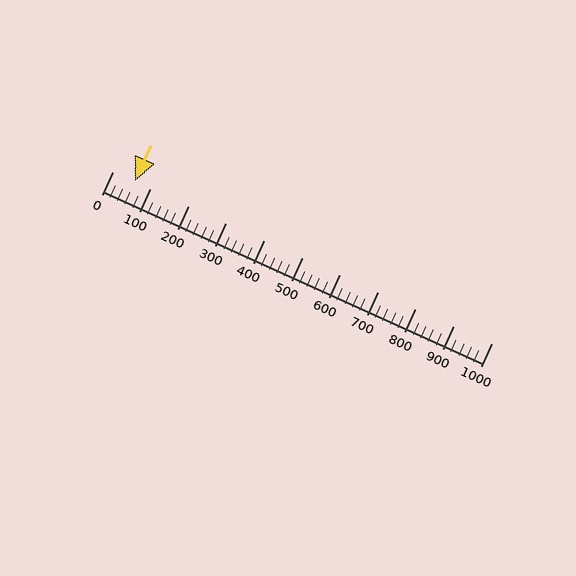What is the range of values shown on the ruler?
The ruler shows values from 0 to 1000.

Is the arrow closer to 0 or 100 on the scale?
The arrow is closer to 100.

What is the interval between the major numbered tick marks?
The major tick marks are spaced 100 units apart.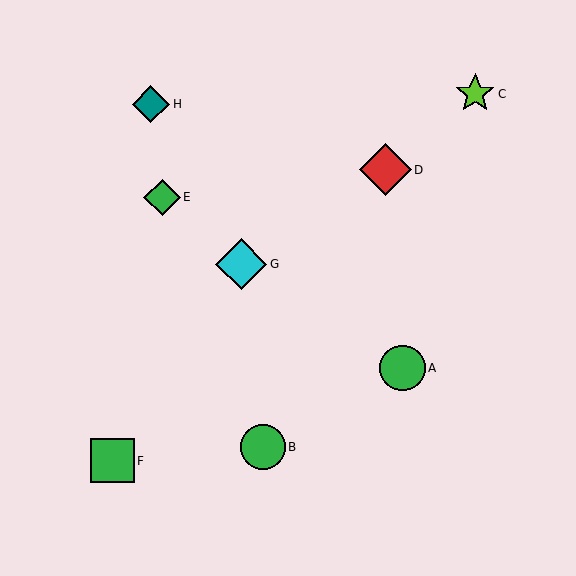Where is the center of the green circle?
The center of the green circle is at (263, 447).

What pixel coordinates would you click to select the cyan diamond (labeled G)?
Click at (241, 264) to select the cyan diamond G.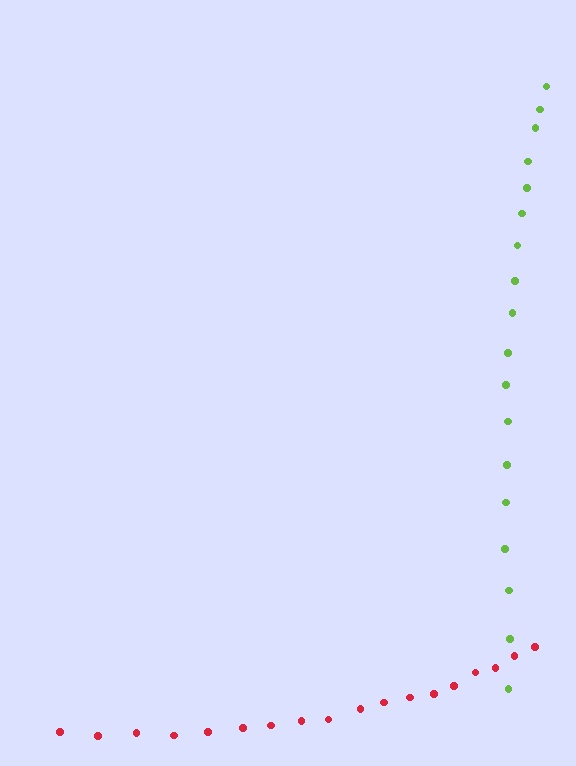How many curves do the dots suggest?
There are 2 distinct paths.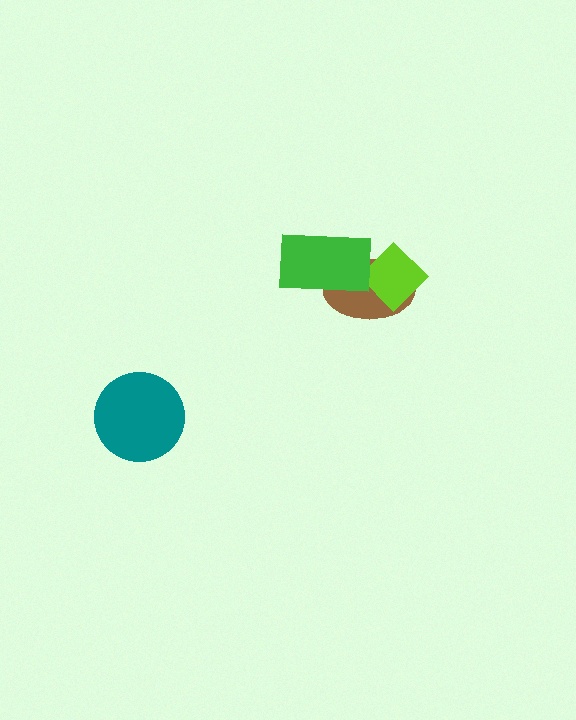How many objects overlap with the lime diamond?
2 objects overlap with the lime diamond.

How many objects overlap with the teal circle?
0 objects overlap with the teal circle.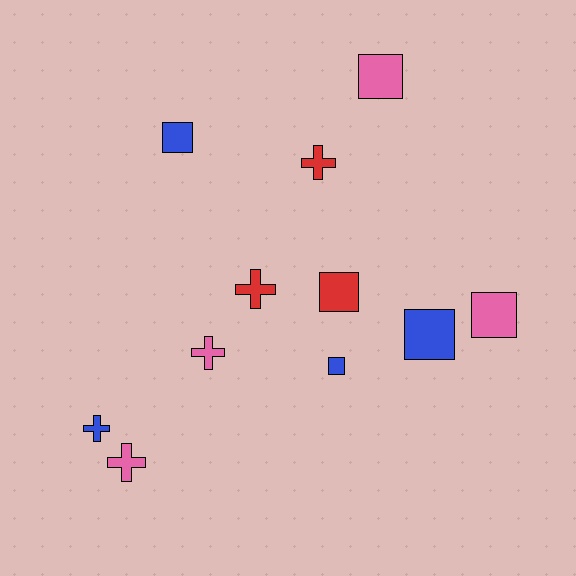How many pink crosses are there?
There are 2 pink crosses.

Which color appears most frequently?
Blue, with 4 objects.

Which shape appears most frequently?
Square, with 6 objects.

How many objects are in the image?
There are 11 objects.